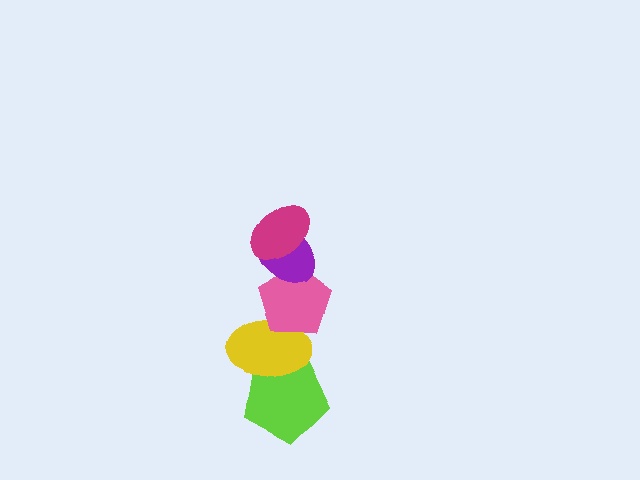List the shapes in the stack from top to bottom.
From top to bottom: the magenta ellipse, the purple ellipse, the pink pentagon, the yellow ellipse, the lime pentagon.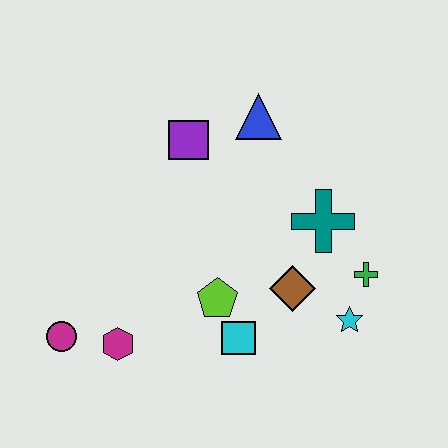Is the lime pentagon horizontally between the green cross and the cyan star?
No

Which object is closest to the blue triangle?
The purple square is closest to the blue triangle.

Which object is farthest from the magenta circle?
The green cross is farthest from the magenta circle.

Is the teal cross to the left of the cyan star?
Yes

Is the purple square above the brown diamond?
Yes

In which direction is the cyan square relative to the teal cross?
The cyan square is below the teal cross.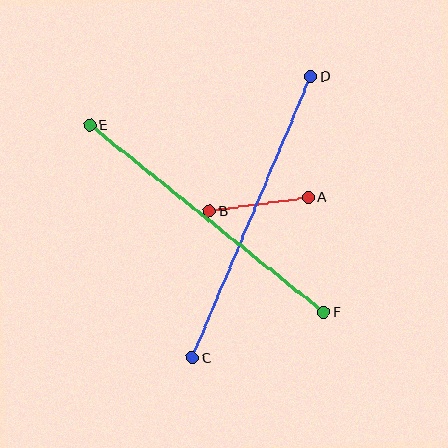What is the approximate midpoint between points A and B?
The midpoint is at approximately (259, 204) pixels.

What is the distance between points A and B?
The distance is approximately 100 pixels.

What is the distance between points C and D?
The distance is approximately 305 pixels.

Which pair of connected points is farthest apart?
Points C and D are farthest apart.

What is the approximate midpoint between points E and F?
The midpoint is at approximately (207, 219) pixels.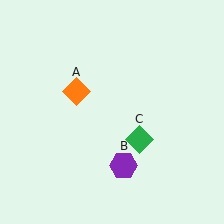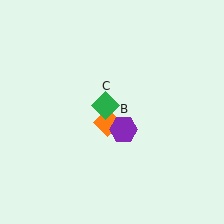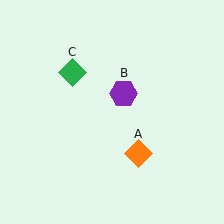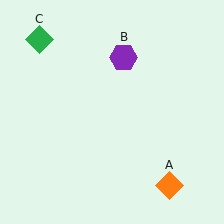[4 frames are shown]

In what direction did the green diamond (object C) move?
The green diamond (object C) moved up and to the left.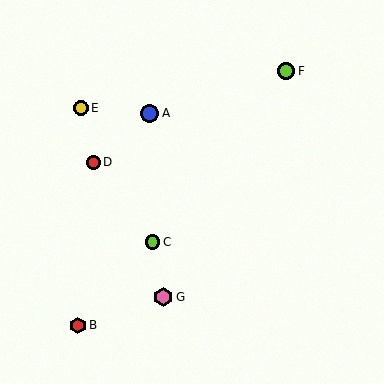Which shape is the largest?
The pink hexagon (labeled G) is the largest.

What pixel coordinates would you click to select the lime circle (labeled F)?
Click at (286, 71) to select the lime circle F.